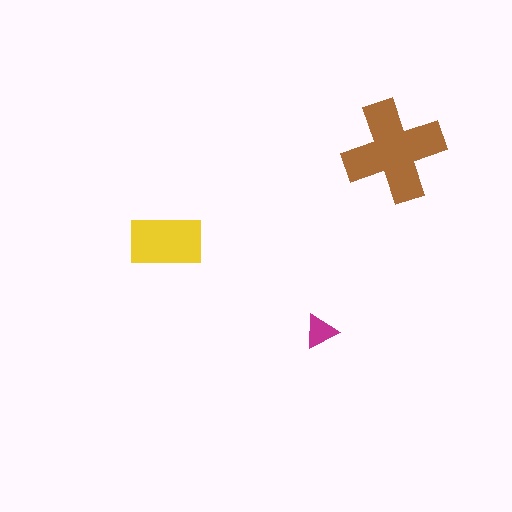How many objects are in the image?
There are 3 objects in the image.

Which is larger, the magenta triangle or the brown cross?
The brown cross.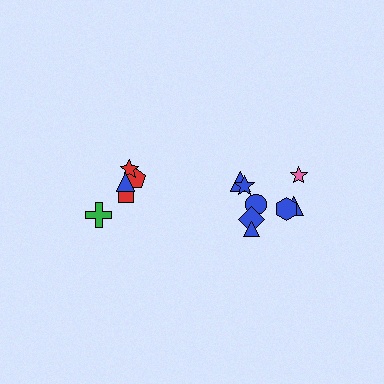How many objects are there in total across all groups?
There are 13 objects.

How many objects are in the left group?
There are 5 objects.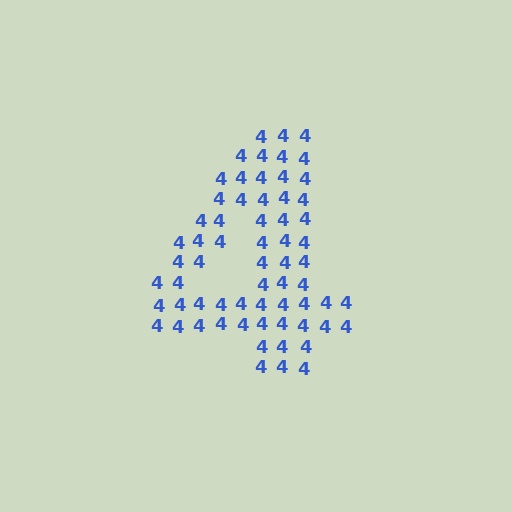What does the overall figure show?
The overall figure shows the digit 4.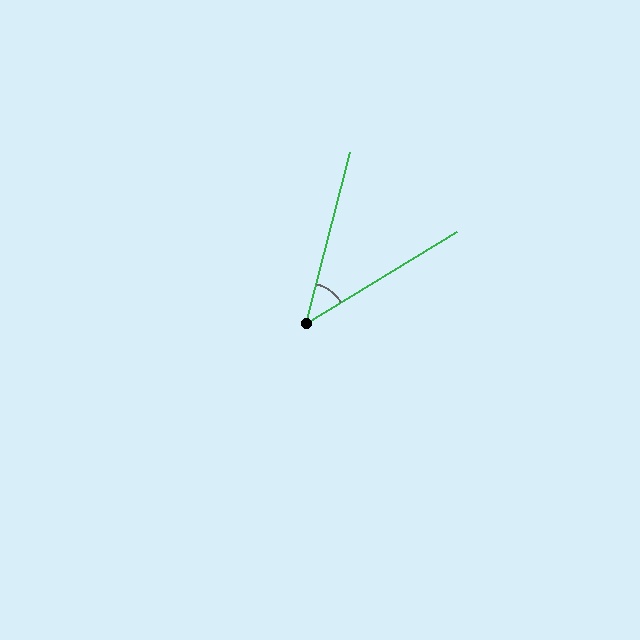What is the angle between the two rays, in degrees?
Approximately 44 degrees.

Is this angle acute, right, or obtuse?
It is acute.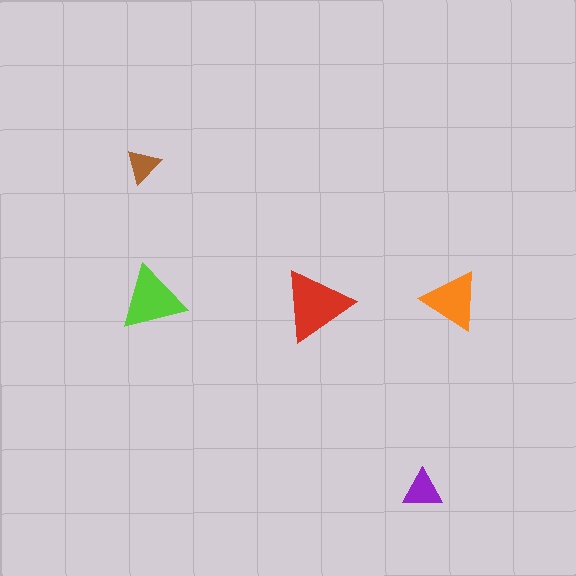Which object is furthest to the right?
The orange triangle is rightmost.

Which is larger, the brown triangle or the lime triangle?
The lime one.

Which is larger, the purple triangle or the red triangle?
The red one.